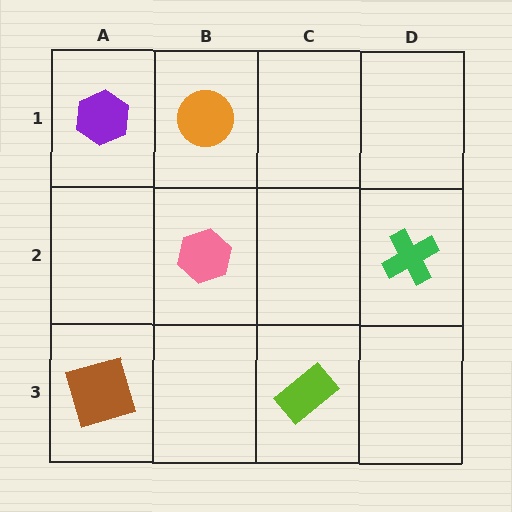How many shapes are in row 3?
2 shapes.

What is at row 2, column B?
A pink hexagon.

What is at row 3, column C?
A lime rectangle.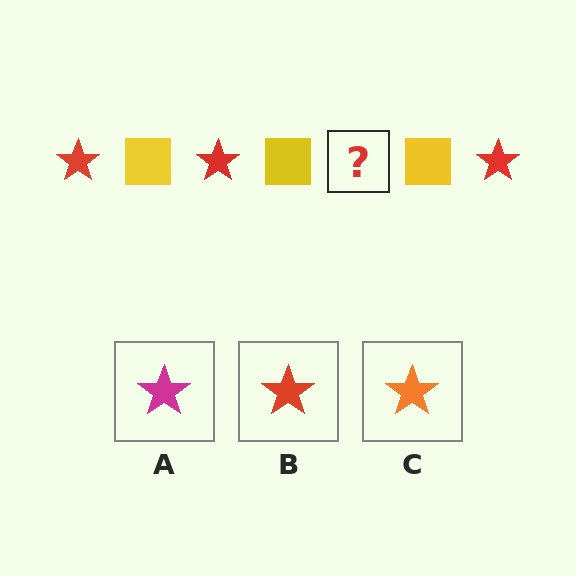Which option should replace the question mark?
Option B.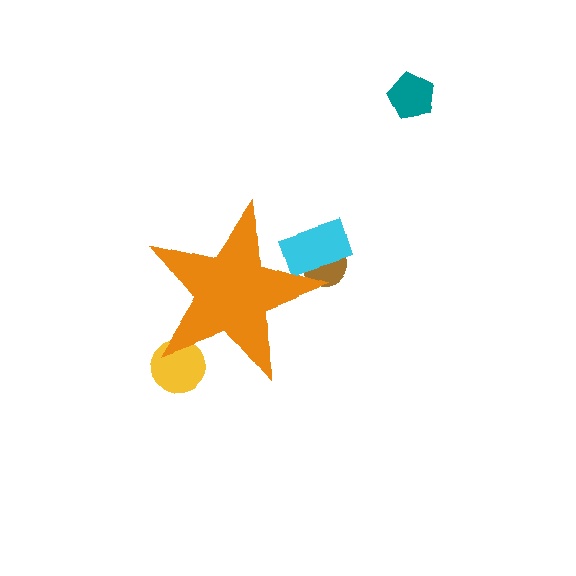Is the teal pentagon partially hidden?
No, the teal pentagon is fully visible.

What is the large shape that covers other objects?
An orange star.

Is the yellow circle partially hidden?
Yes, the yellow circle is partially hidden behind the orange star.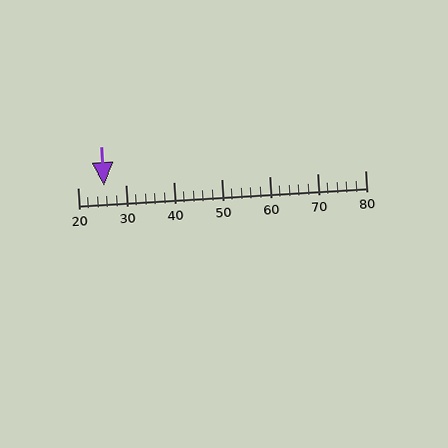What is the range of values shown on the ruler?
The ruler shows values from 20 to 80.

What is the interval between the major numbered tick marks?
The major tick marks are spaced 10 units apart.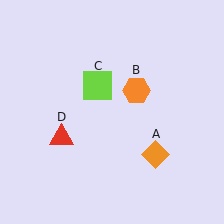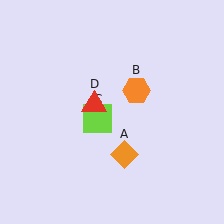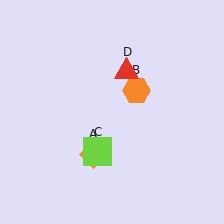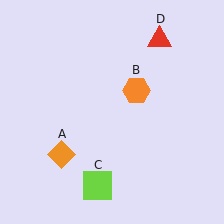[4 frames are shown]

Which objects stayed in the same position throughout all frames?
Orange hexagon (object B) remained stationary.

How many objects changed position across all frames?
3 objects changed position: orange diamond (object A), lime square (object C), red triangle (object D).